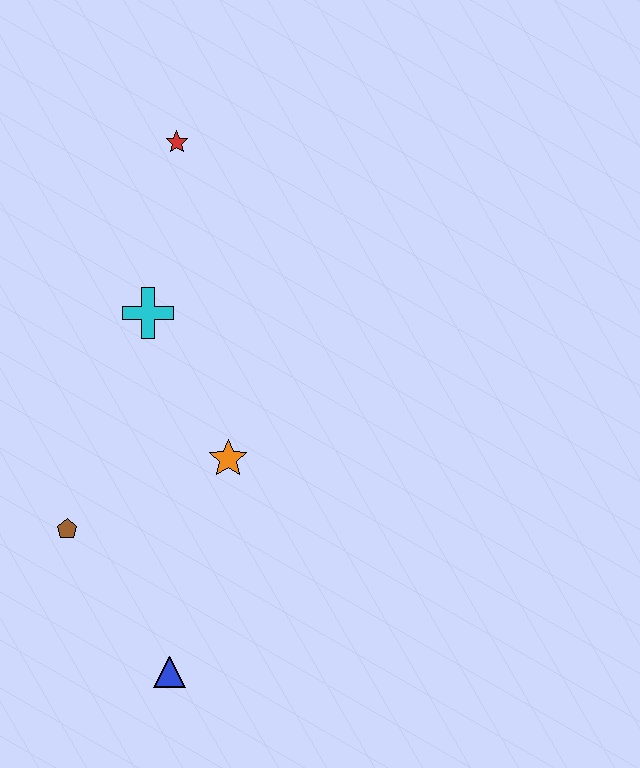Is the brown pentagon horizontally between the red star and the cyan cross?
No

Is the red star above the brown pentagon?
Yes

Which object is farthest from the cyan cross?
The blue triangle is farthest from the cyan cross.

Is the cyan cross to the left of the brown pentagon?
No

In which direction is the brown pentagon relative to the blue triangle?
The brown pentagon is above the blue triangle.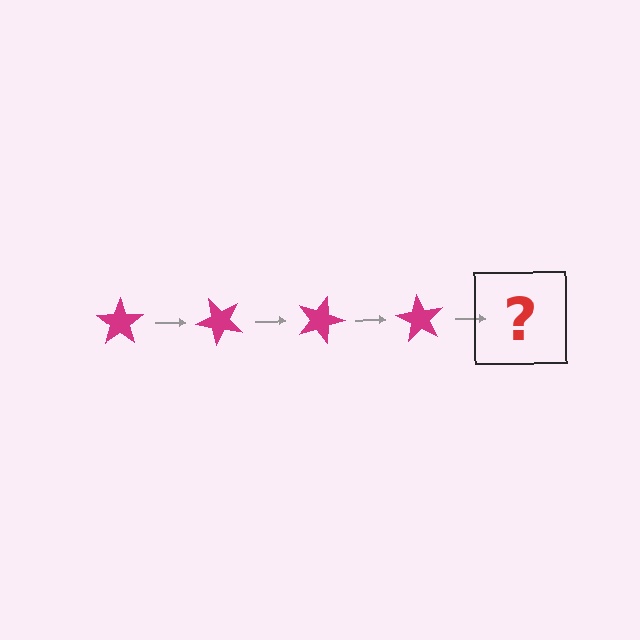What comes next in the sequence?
The next element should be a magenta star rotated 180 degrees.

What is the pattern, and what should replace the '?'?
The pattern is that the star rotates 45 degrees each step. The '?' should be a magenta star rotated 180 degrees.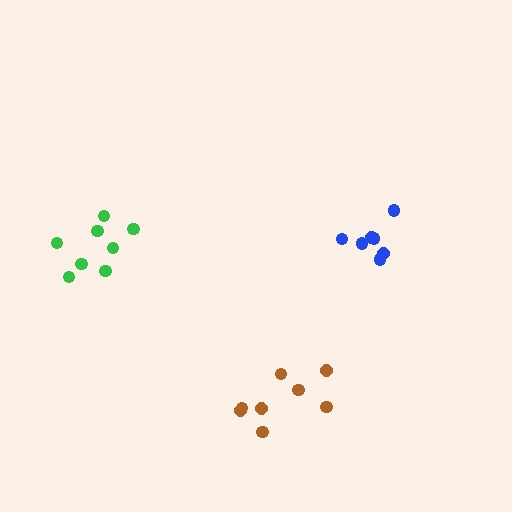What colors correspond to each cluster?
The clusters are colored: brown, green, blue.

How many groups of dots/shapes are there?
There are 3 groups.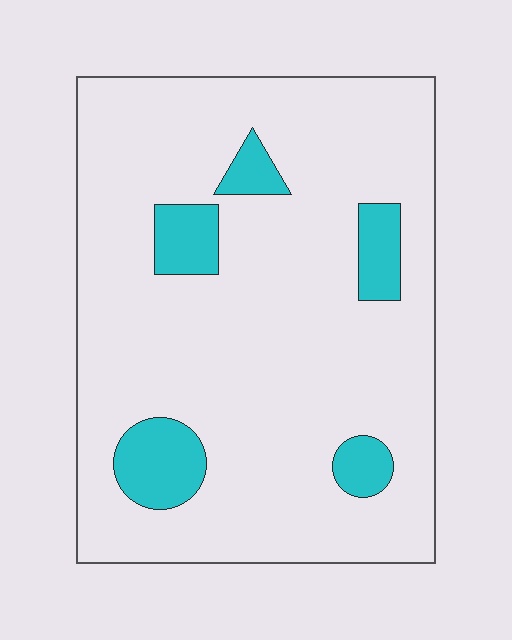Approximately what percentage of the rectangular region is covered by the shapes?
Approximately 10%.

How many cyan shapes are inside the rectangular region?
5.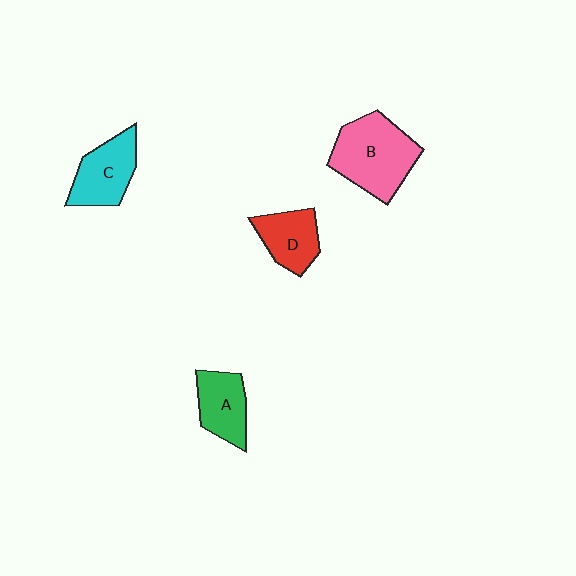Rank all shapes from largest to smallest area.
From largest to smallest: B (pink), C (cyan), A (green), D (red).